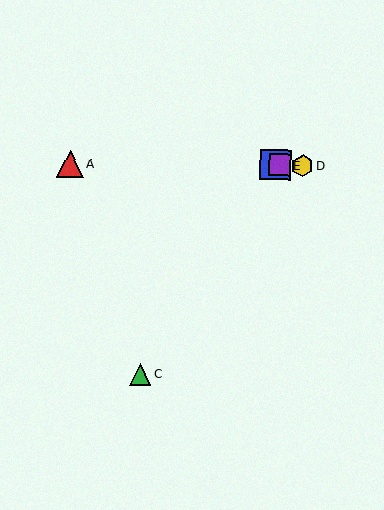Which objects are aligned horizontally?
Objects A, B, D, E are aligned horizontally.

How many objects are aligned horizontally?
4 objects (A, B, D, E) are aligned horizontally.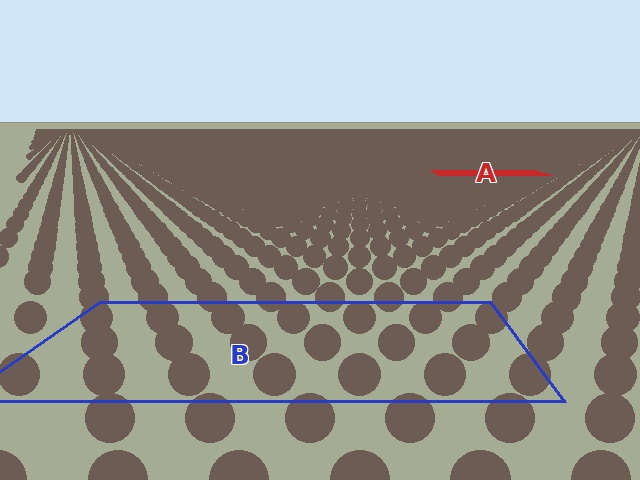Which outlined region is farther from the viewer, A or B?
Region A is farther from the viewer — the texture elements inside it appear smaller and more densely packed.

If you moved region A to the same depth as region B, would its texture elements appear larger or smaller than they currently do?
They would appear larger. At a closer depth, the same texture elements are projected at a bigger on-screen size.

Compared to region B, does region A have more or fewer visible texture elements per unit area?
Region A has more texture elements per unit area — they are packed more densely because it is farther away.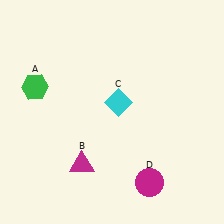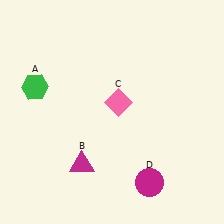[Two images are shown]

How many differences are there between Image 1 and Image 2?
There is 1 difference between the two images.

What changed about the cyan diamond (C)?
In Image 1, C is cyan. In Image 2, it changed to pink.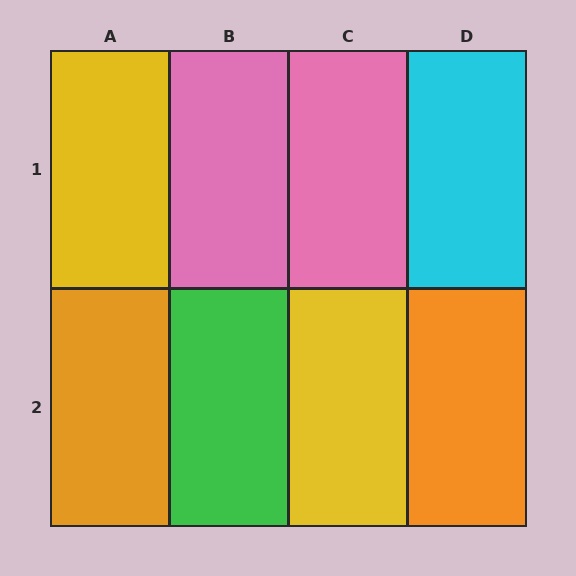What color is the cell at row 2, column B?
Green.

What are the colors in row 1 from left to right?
Yellow, pink, pink, cyan.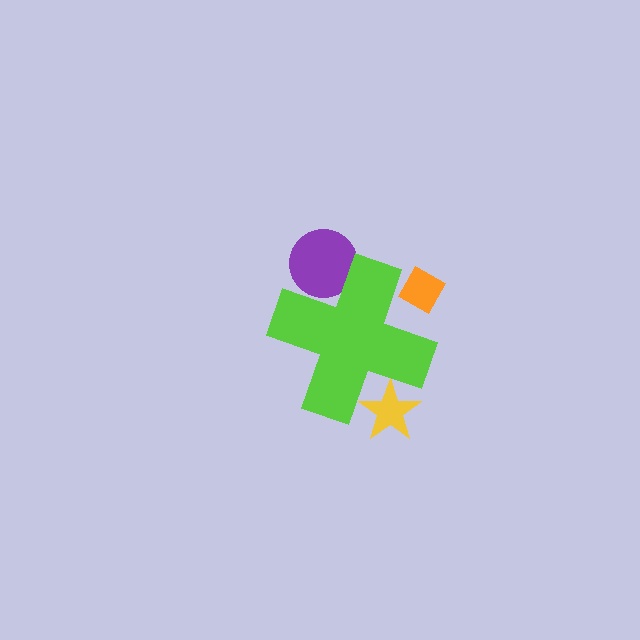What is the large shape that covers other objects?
A lime cross.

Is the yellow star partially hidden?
Yes, the yellow star is partially hidden behind the lime cross.